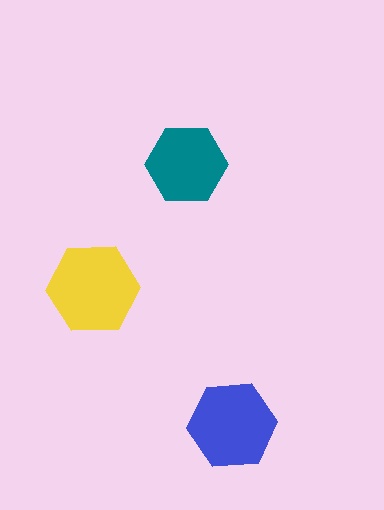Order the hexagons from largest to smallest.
the yellow one, the blue one, the teal one.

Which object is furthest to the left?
The yellow hexagon is leftmost.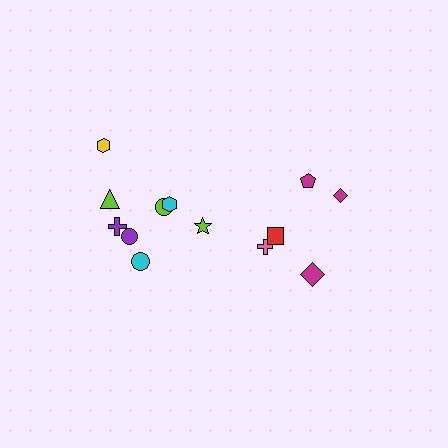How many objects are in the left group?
There are 8 objects.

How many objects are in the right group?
There are 5 objects.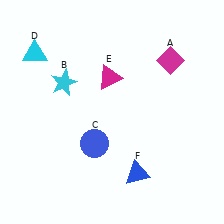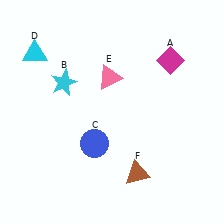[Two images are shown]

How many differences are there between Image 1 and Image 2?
There are 2 differences between the two images.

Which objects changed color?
E changed from magenta to pink. F changed from blue to brown.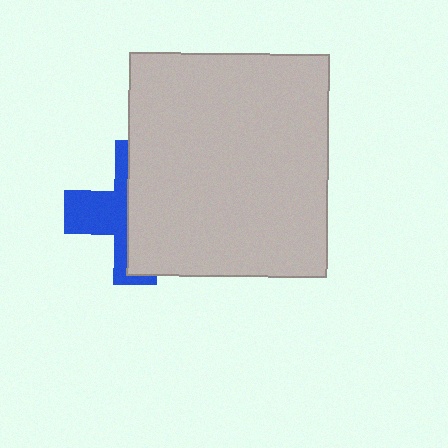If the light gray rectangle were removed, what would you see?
You would see the complete blue cross.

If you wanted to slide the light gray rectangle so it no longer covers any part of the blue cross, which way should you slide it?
Slide it right — that is the most direct way to separate the two shapes.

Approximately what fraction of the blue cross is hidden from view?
Roughly 59% of the blue cross is hidden behind the light gray rectangle.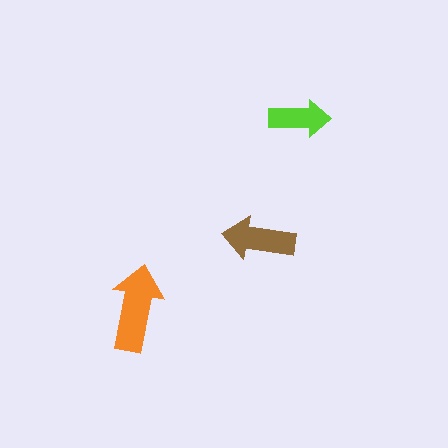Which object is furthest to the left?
The orange arrow is leftmost.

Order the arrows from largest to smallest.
the orange one, the brown one, the lime one.